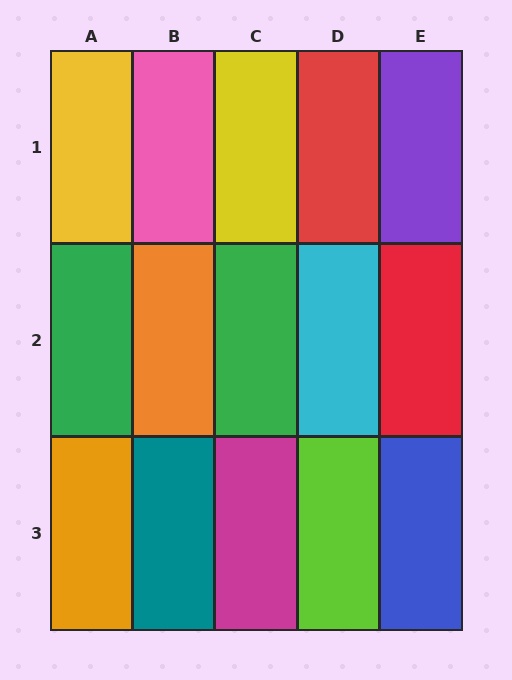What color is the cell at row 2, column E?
Red.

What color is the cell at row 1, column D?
Red.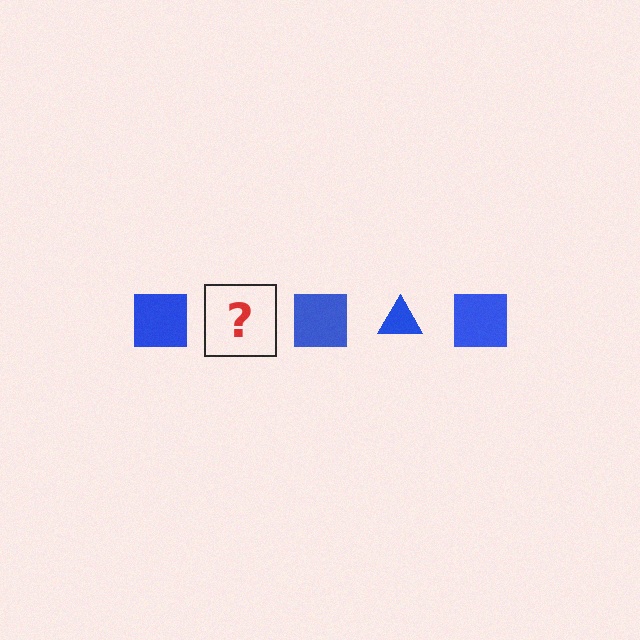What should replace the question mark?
The question mark should be replaced with a blue triangle.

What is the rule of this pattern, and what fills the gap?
The rule is that the pattern cycles through square, triangle shapes in blue. The gap should be filled with a blue triangle.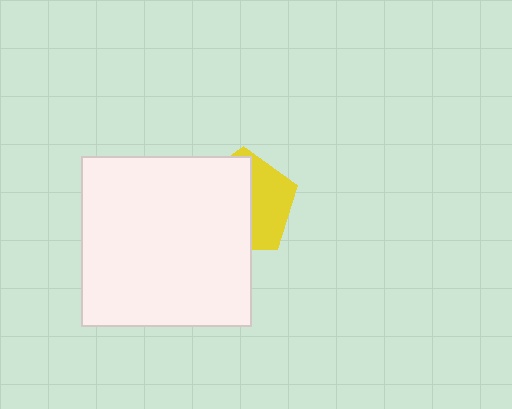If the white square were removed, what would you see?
You would see the complete yellow pentagon.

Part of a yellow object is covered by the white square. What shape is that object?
It is a pentagon.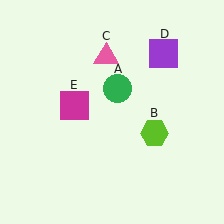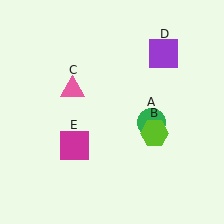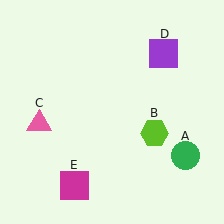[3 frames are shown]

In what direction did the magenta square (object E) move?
The magenta square (object E) moved down.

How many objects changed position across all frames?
3 objects changed position: green circle (object A), pink triangle (object C), magenta square (object E).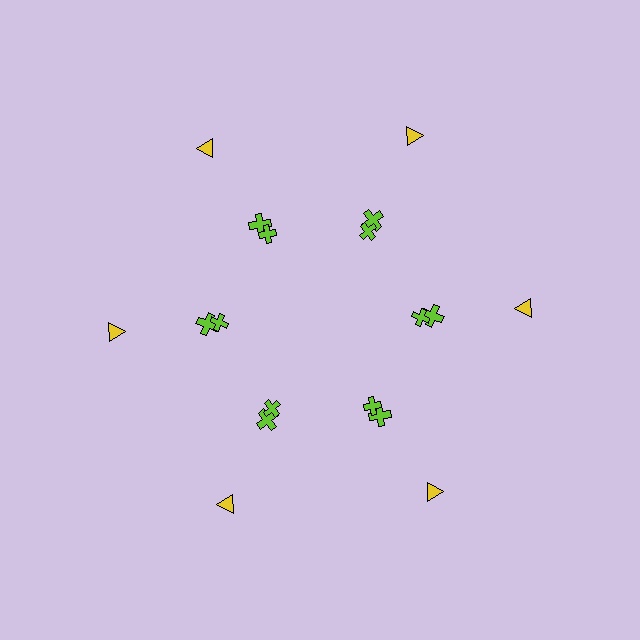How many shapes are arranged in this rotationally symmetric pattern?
There are 18 shapes, arranged in 6 groups of 3.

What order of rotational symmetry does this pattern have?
This pattern has 6-fold rotational symmetry.